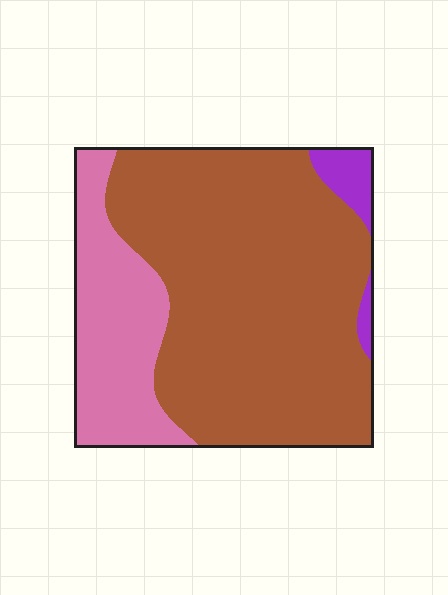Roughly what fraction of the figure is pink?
Pink takes up about one quarter (1/4) of the figure.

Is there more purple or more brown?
Brown.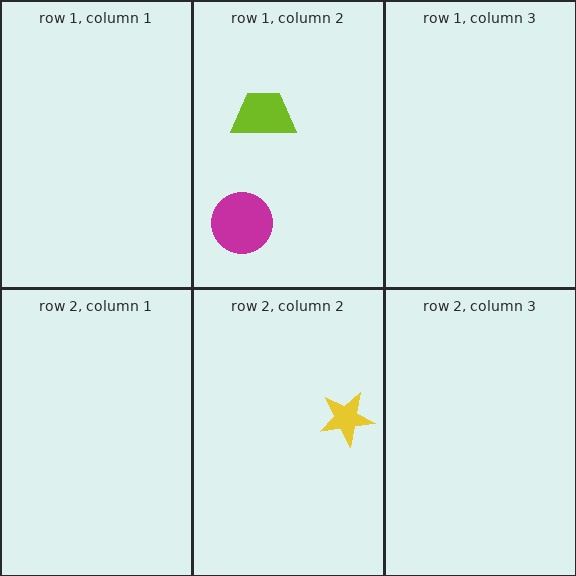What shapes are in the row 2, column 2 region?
The yellow star.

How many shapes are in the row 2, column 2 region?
1.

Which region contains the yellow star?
The row 2, column 2 region.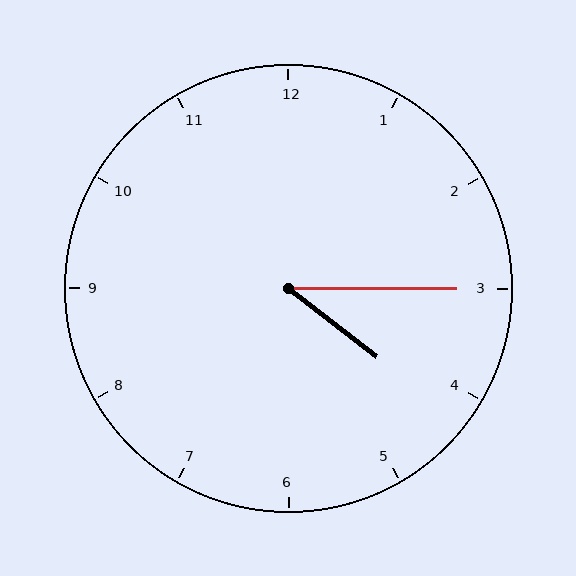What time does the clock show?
4:15.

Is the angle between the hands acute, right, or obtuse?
It is acute.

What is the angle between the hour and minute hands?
Approximately 38 degrees.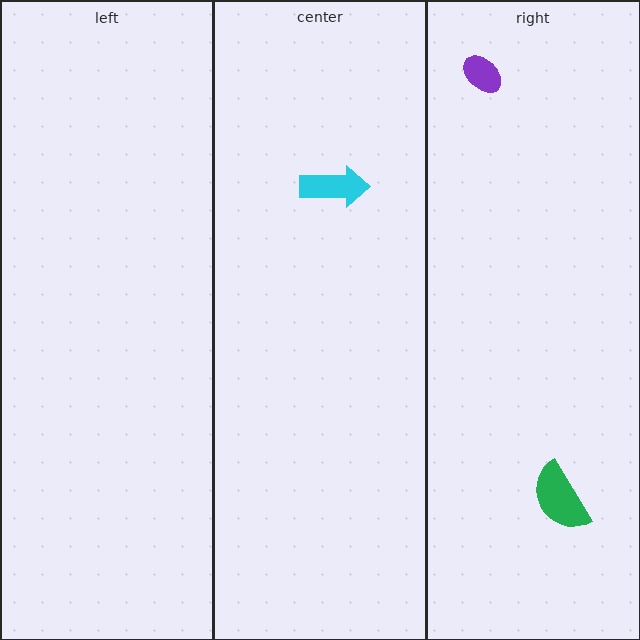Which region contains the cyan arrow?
The center region.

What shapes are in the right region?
The green semicircle, the purple ellipse.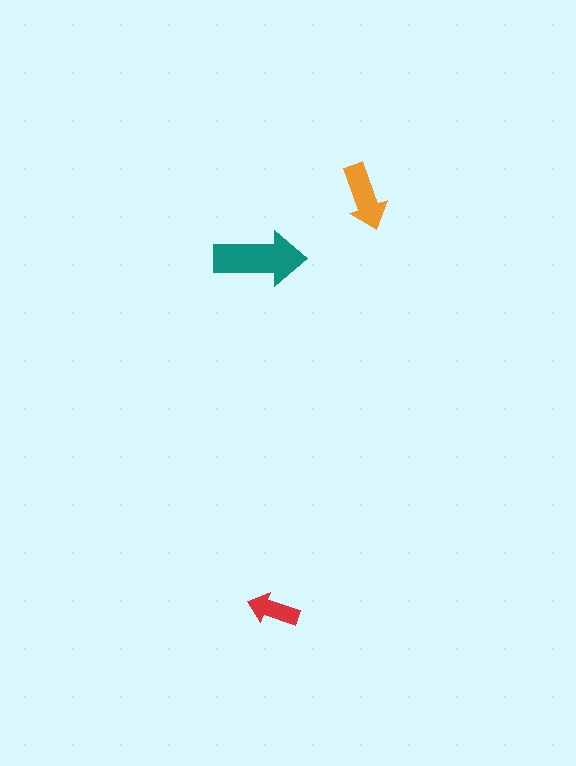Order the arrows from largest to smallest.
the teal one, the orange one, the red one.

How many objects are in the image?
There are 3 objects in the image.